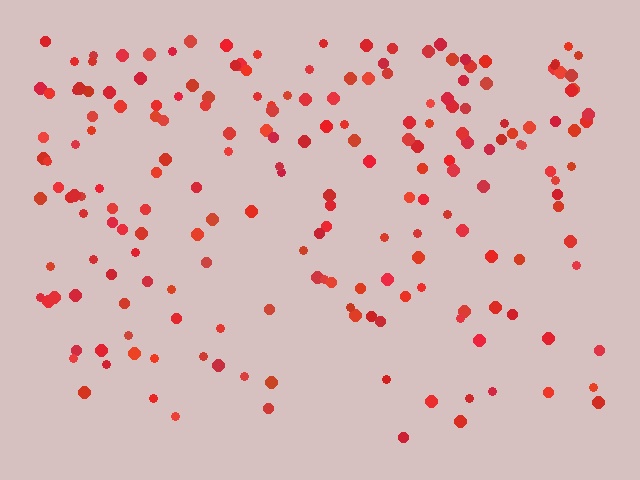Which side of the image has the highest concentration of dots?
The top.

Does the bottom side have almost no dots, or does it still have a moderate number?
Still a moderate number, just noticeably fewer than the top.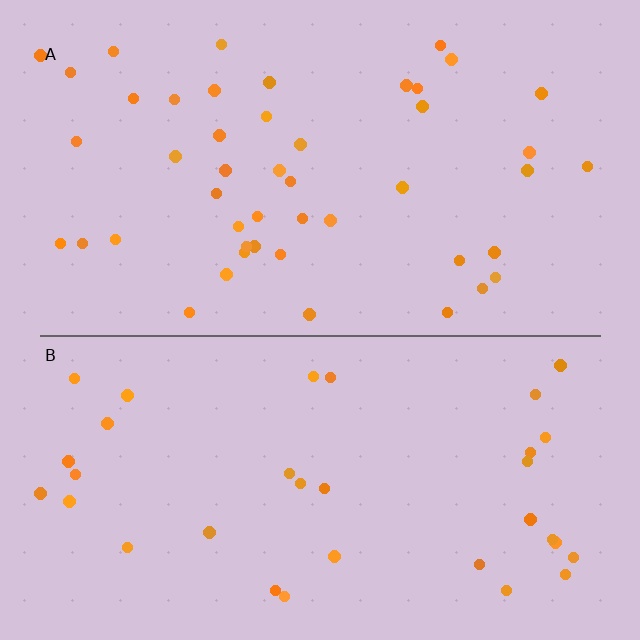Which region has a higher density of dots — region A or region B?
A (the top).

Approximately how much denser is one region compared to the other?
Approximately 1.4× — region A over region B.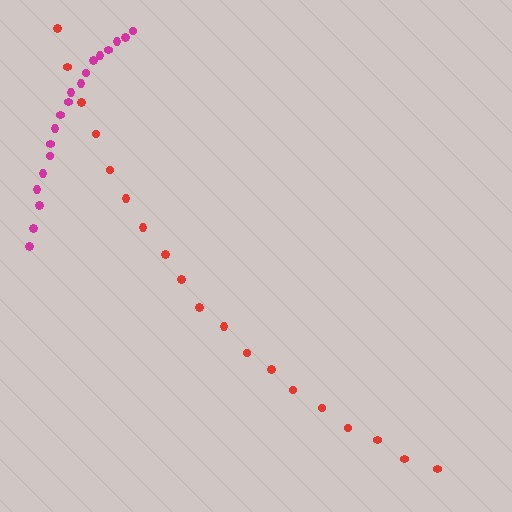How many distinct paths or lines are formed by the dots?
There are 2 distinct paths.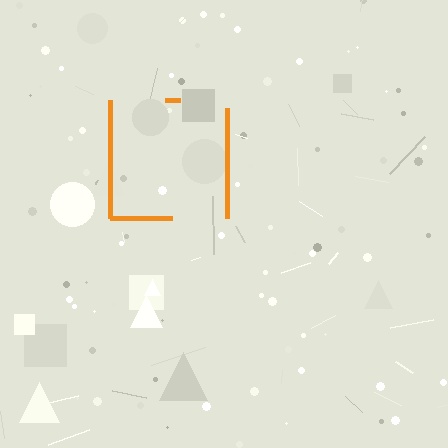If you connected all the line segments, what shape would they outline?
They would outline a square.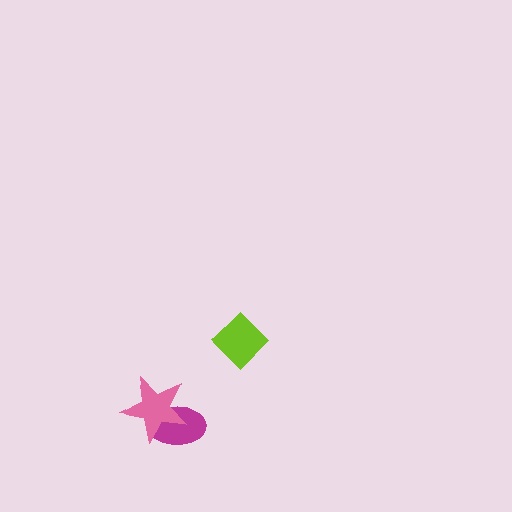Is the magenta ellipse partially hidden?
Yes, it is partially covered by another shape.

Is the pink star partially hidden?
No, no other shape covers it.